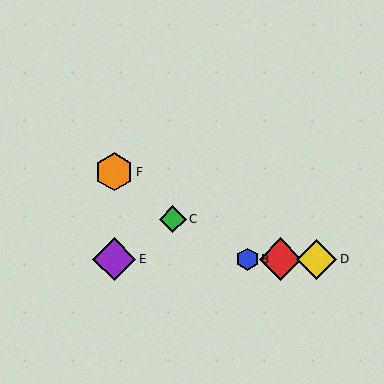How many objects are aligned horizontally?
4 objects (A, B, D, E) are aligned horizontally.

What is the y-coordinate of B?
Object B is at y≈259.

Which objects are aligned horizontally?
Objects A, B, D, E are aligned horizontally.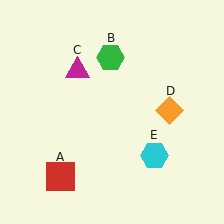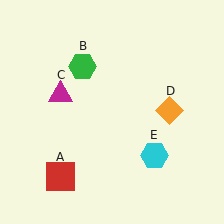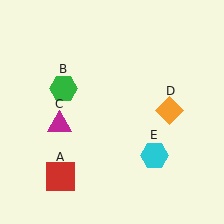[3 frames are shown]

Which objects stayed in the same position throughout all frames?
Red square (object A) and orange diamond (object D) and cyan hexagon (object E) remained stationary.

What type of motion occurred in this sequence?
The green hexagon (object B), magenta triangle (object C) rotated counterclockwise around the center of the scene.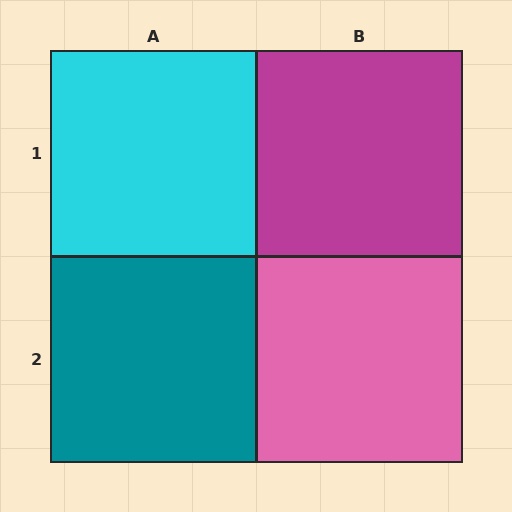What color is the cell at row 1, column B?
Magenta.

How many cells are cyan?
1 cell is cyan.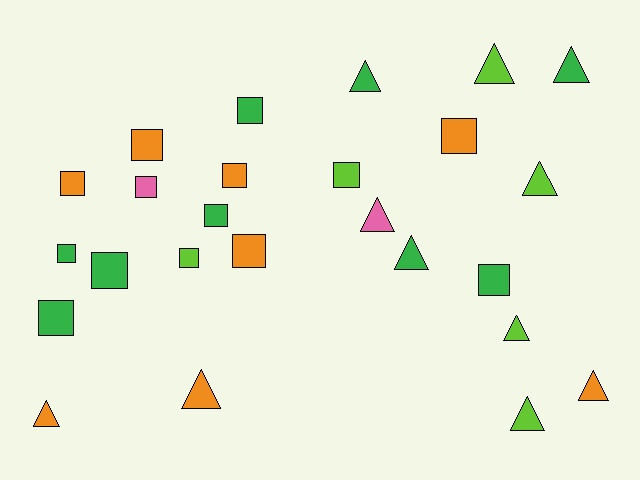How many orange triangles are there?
There are 3 orange triangles.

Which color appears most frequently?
Green, with 9 objects.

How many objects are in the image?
There are 25 objects.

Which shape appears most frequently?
Square, with 14 objects.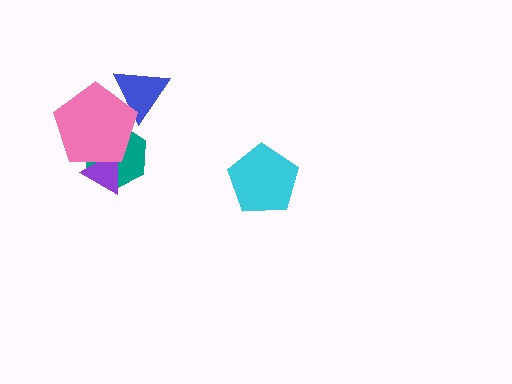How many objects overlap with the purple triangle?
2 objects overlap with the purple triangle.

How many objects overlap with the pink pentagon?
3 objects overlap with the pink pentagon.